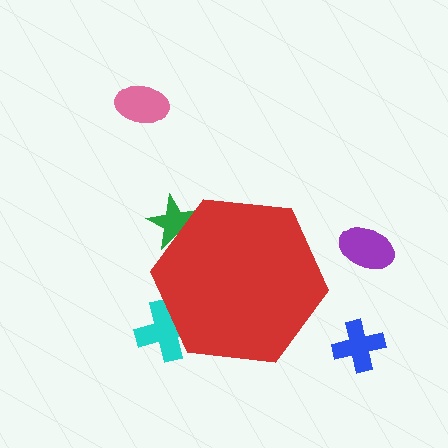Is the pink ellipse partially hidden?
No, the pink ellipse is fully visible.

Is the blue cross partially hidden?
No, the blue cross is fully visible.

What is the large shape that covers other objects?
A red hexagon.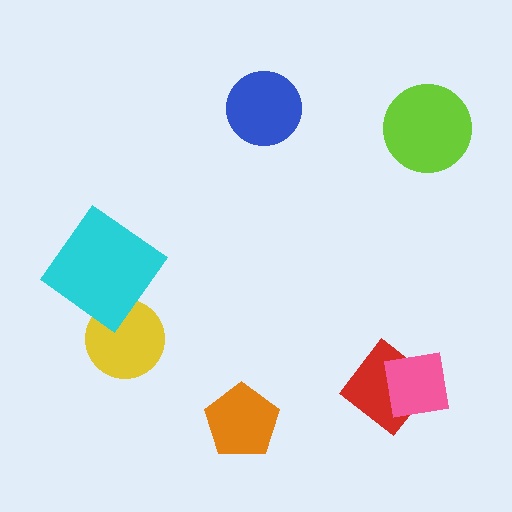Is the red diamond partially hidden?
Yes, it is partially covered by another shape.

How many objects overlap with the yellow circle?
1 object overlaps with the yellow circle.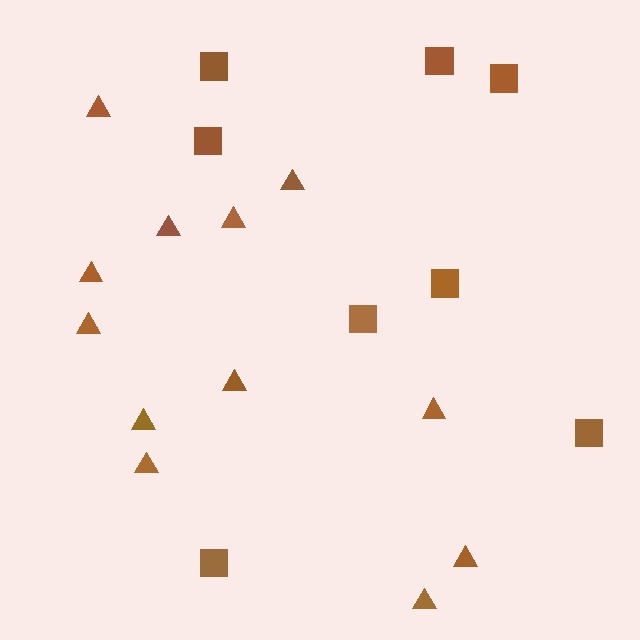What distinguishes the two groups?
There are 2 groups: one group of squares (8) and one group of triangles (12).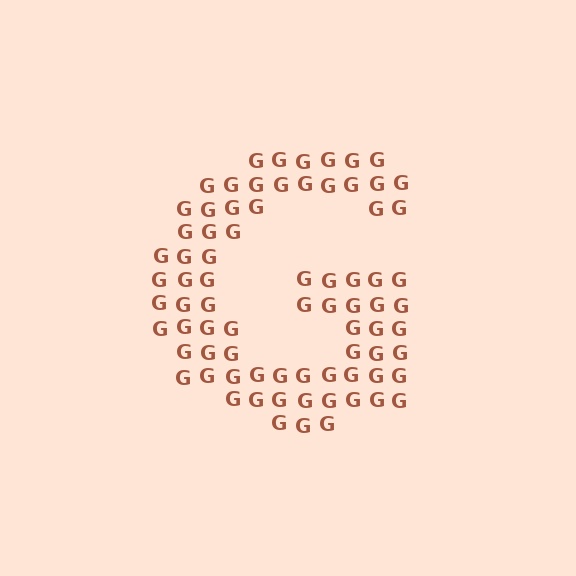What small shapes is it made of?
It is made of small letter G's.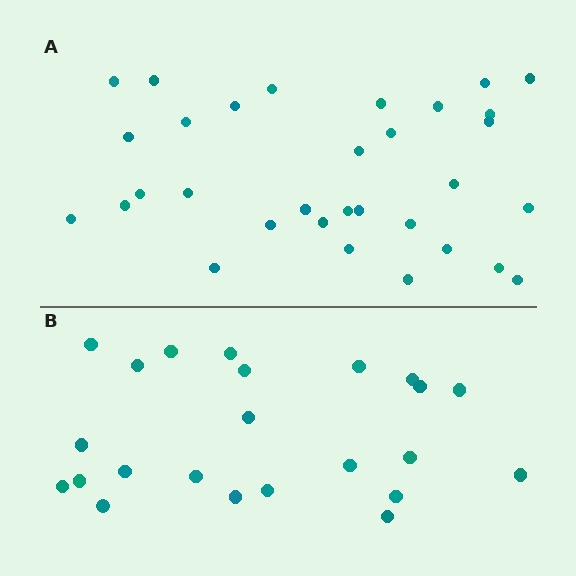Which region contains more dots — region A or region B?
Region A (the top region) has more dots.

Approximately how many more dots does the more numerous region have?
Region A has roughly 8 or so more dots than region B.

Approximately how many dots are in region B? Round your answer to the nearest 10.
About 20 dots. (The exact count is 23, which rounds to 20.)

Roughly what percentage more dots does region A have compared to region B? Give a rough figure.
About 40% more.